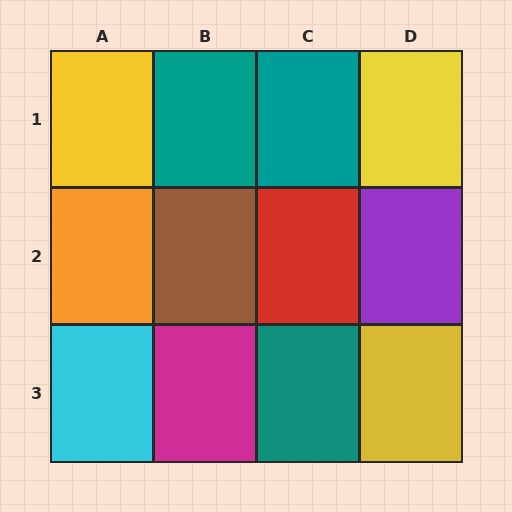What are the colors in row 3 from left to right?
Cyan, magenta, teal, yellow.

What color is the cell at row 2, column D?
Purple.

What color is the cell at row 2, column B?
Brown.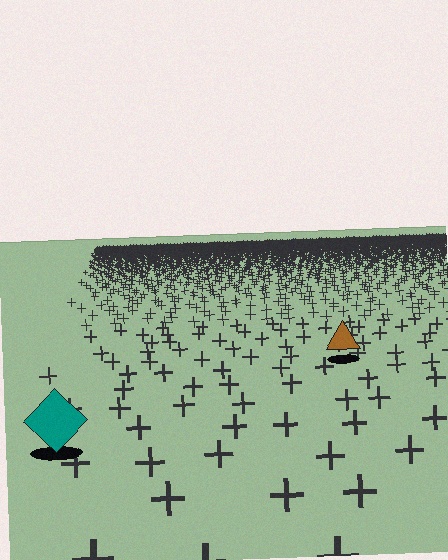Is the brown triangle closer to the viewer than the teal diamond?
No. The teal diamond is closer — you can tell from the texture gradient: the ground texture is coarser near it.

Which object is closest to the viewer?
The teal diamond is closest. The texture marks near it are larger and more spread out.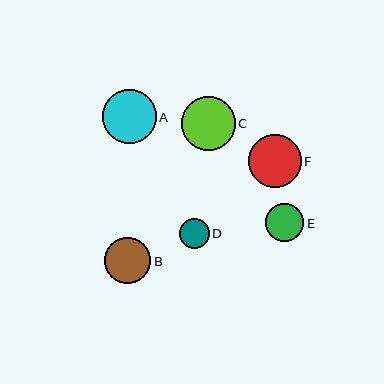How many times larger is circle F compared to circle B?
Circle F is approximately 1.1 times the size of circle B.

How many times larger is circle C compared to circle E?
Circle C is approximately 1.4 times the size of circle E.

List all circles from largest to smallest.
From largest to smallest: C, A, F, B, E, D.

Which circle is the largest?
Circle C is the largest with a size of approximately 54 pixels.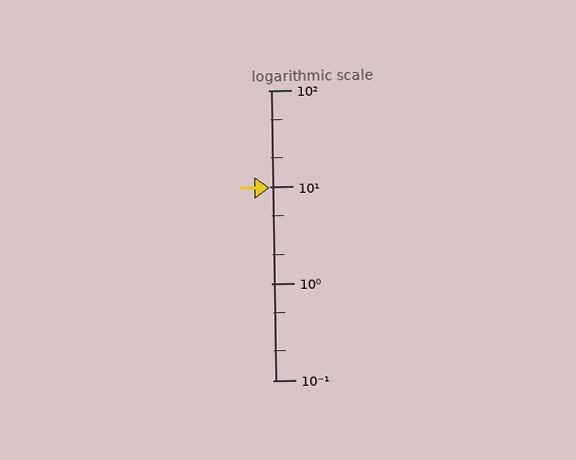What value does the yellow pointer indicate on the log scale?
The pointer indicates approximately 9.7.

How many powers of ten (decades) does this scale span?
The scale spans 3 decades, from 0.1 to 100.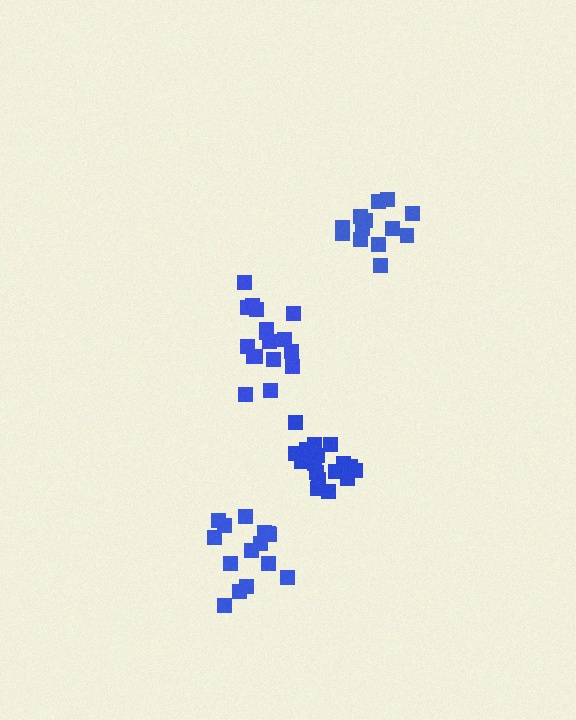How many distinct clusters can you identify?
There are 4 distinct clusters.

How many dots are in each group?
Group 1: 15 dots, Group 2: 17 dots, Group 3: 13 dots, Group 4: 17 dots (62 total).